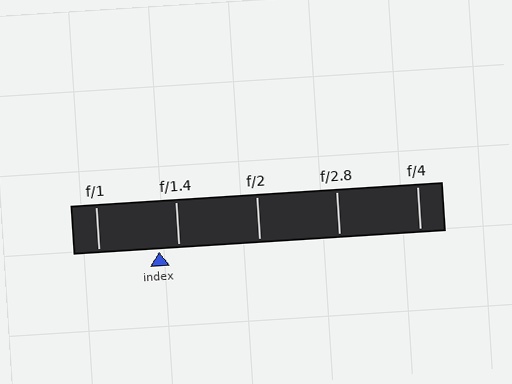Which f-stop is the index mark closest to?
The index mark is closest to f/1.4.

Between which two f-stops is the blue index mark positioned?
The index mark is between f/1 and f/1.4.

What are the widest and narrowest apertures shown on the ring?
The widest aperture shown is f/1 and the narrowest is f/4.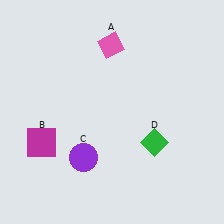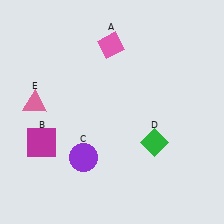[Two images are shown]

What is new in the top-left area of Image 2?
A pink triangle (E) was added in the top-left area of Image 2.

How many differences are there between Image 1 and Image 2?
There is 1 difference between the two images.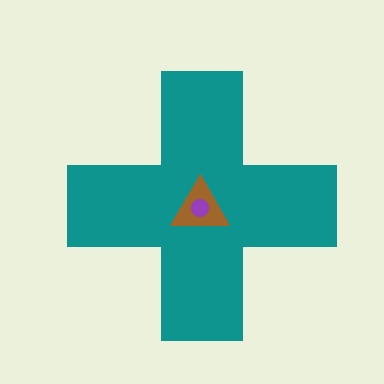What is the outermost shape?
The teal cross.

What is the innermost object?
The purple circle.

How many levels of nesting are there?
3.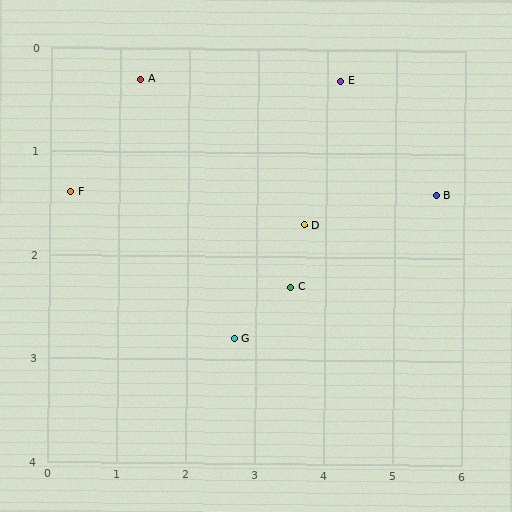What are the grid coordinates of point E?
Point E is at approximately (4.2, 0.3).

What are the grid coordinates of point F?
Point F is at approximately (0.3, 1.4).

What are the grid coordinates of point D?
Point D is at approximately (3.7, 1.7).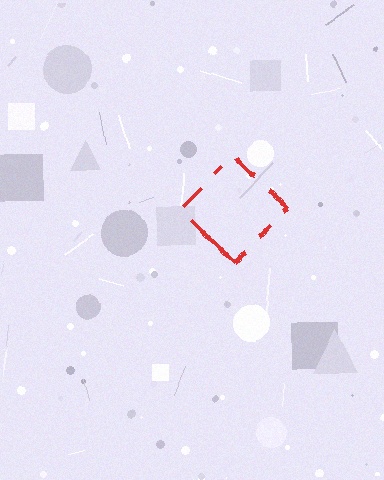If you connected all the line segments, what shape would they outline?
They would outline a diamond.